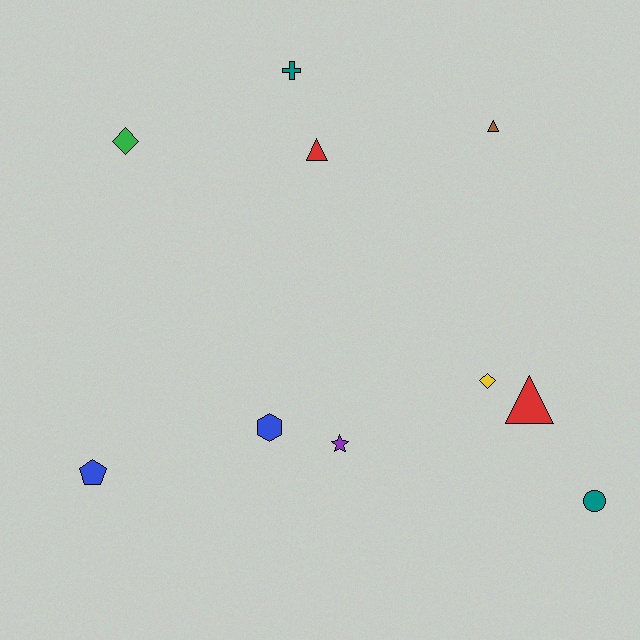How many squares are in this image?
There are no squares.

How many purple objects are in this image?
There is 1 purple object.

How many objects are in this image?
There are 10 objects.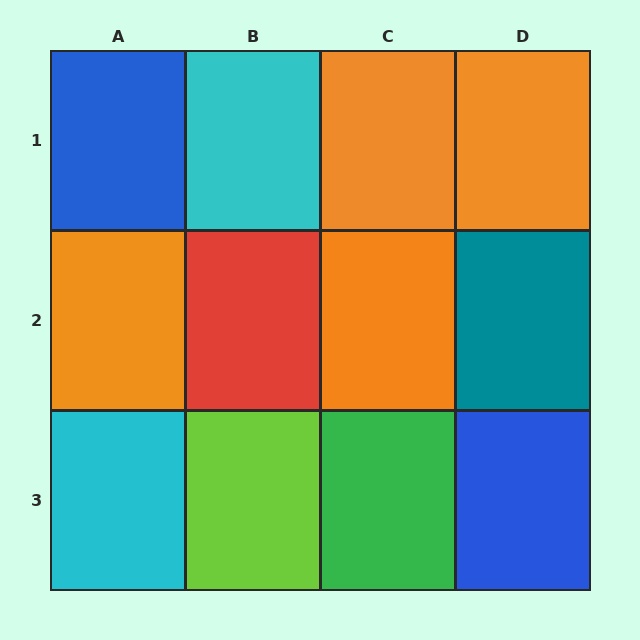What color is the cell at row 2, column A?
Orange.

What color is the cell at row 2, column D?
Teal.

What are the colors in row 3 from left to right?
Cyan, lime, green, blue.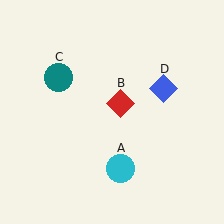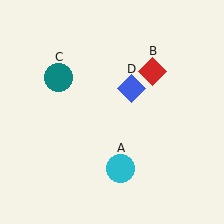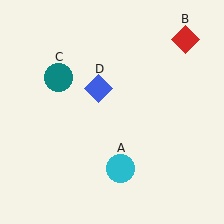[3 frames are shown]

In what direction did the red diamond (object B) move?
The red diamond (object B) moved up and to the right.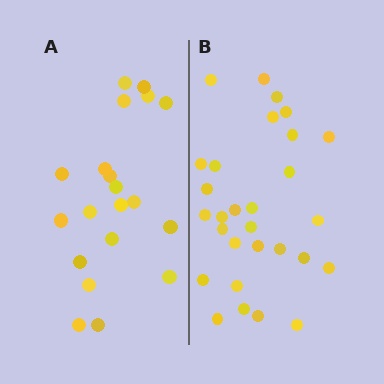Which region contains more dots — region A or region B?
Region B (the right region) has more dots.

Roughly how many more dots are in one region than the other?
Region B has roughly 8 or so more dots than region A.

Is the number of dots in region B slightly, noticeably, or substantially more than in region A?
Region B has substantially more. The ratio is roughly 1.4 to 1.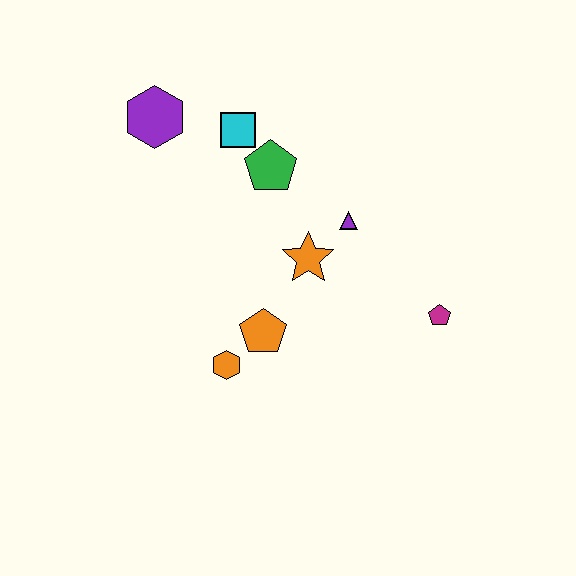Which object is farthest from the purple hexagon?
The magenta pentagon is farthest from the purple hexagon.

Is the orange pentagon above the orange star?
No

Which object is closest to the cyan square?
The green pentagon is closest to the cyan square.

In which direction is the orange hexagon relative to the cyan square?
The orange hexagon is below the cyan square.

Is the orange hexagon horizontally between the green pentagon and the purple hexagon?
Yes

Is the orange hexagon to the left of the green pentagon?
Yes